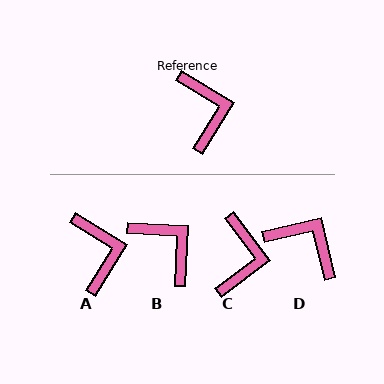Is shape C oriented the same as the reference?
No, it is off by about 21 degrees.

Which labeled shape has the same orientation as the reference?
A.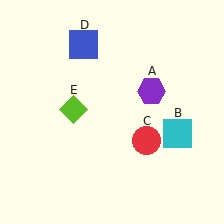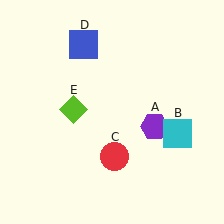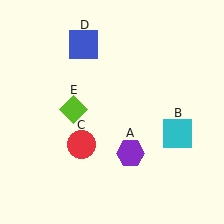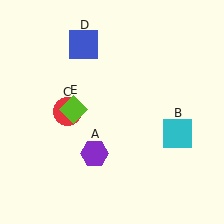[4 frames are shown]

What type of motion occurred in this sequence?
The purple hexagon (object A), red circle (object C) rotated clockwise around the center of the scene.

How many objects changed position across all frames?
2 objects changed position: purple hexagon (object A), red circle (object C).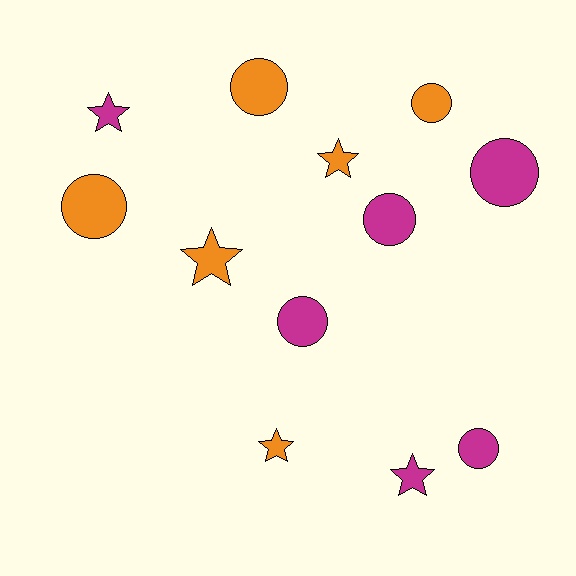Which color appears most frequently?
Orange, with 6 objects.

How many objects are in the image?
There are 12 objects.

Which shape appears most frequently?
Circle, with 7 objects.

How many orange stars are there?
There are 3 orange stars.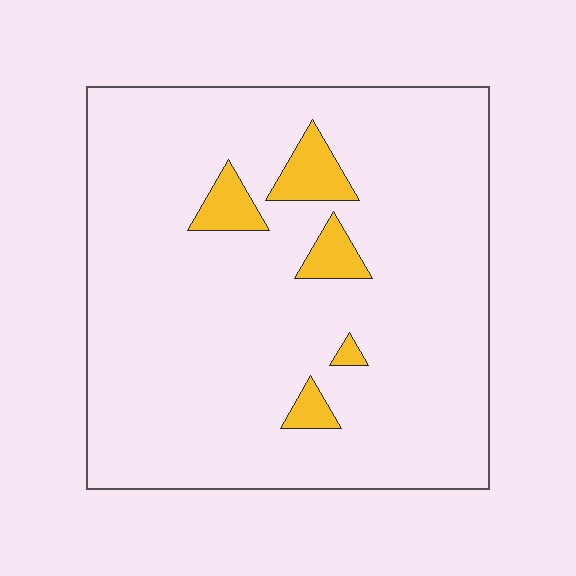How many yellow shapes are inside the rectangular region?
5.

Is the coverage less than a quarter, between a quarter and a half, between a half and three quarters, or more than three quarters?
Less than a quarter.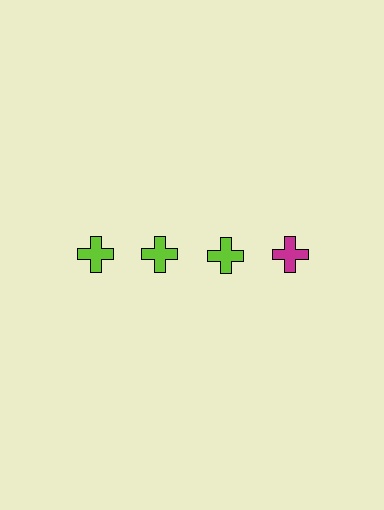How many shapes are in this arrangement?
There are 4 shapes arranged in a grid pattern.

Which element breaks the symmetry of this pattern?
The magenta cross in the top row, second from right column breaks the symmetry. All other shapes are lime crosses.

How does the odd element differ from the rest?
It has a different color: magenta instead of lime.